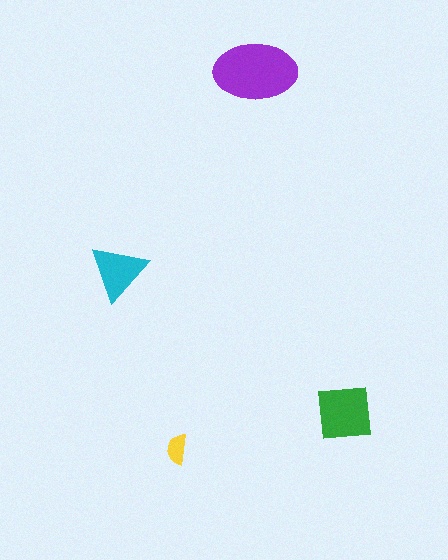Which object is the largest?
The purple ellipse.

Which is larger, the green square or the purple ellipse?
The purple ellipse.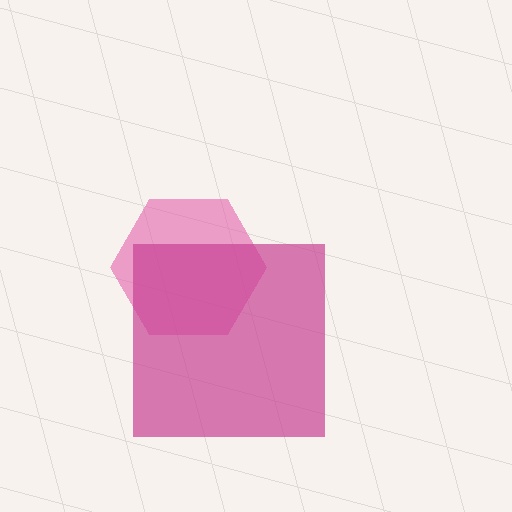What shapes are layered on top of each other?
The layered shapes are: a pink hexagon, a magenta square.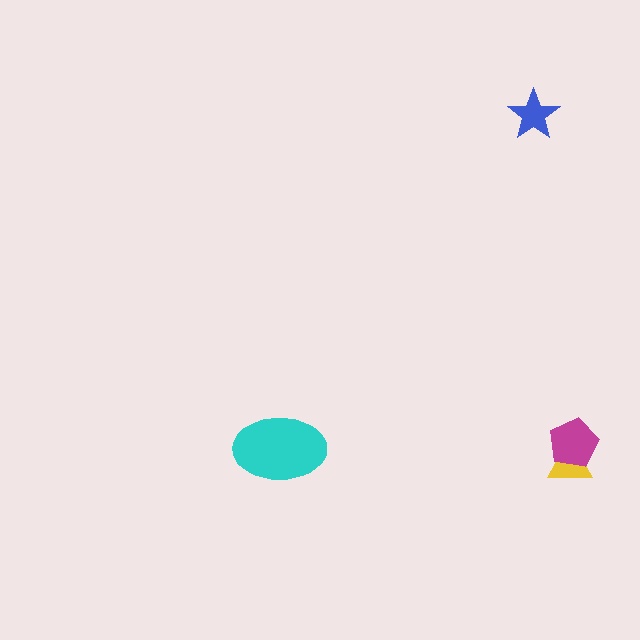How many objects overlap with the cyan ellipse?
0 objects overlap with the cyan ellipse.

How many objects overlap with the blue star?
0 objects overlap with the blue star.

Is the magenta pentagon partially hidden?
No, no other shape covers it.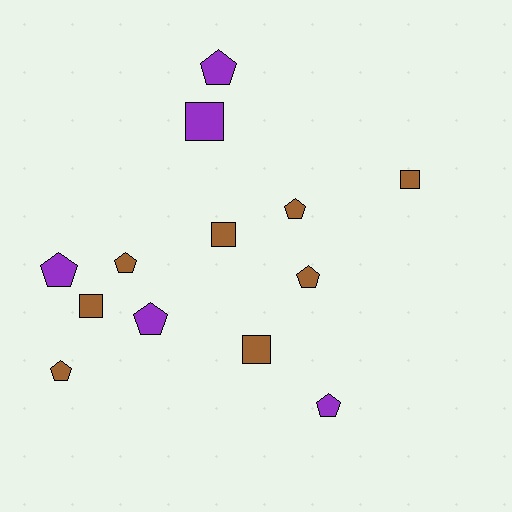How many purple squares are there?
There is 1 purple square.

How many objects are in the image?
There are 13 objects.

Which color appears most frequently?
Brown, with 8 objects.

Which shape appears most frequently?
Pentagon, with 8 objects.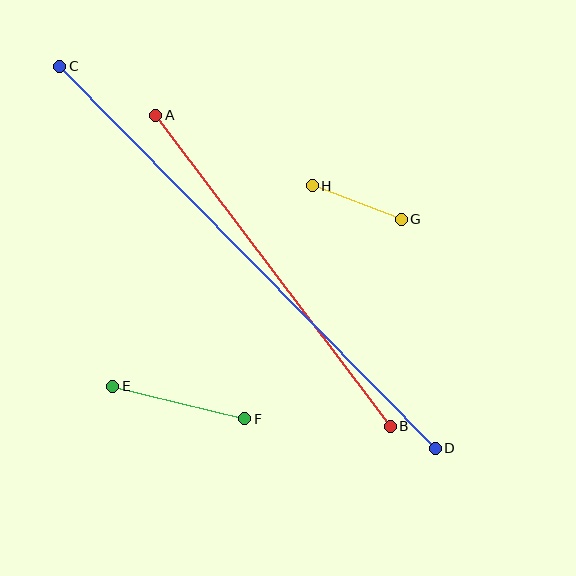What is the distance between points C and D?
The distance is approximately 536 pixels.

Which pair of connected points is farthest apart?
Points C and D are farthest apart.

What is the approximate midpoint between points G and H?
The midpoint is at approximately (357, 202) pixels.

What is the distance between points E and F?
The distance is approximately 136 pixels.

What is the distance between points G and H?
The distance is approximately 95 pixels.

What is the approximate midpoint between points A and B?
The midpoint is at approximately (273, 271) pixels.